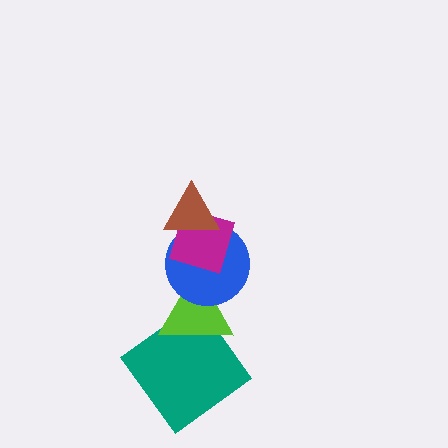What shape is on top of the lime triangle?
The blue circle is on top of the lime triangle.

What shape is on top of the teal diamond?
The lime triangle is on top of the teal diamond.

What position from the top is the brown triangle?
The brown triangle is 1st from the top.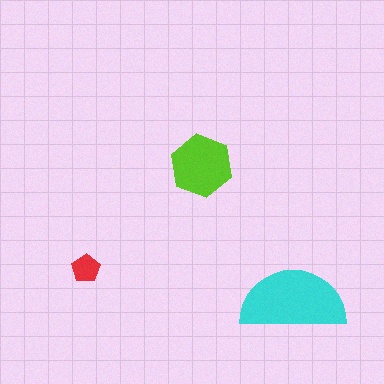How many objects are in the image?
There are 3 objects in the image.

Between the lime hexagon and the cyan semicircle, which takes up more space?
The cyan semicircle.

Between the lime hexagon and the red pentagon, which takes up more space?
The lime hexagon.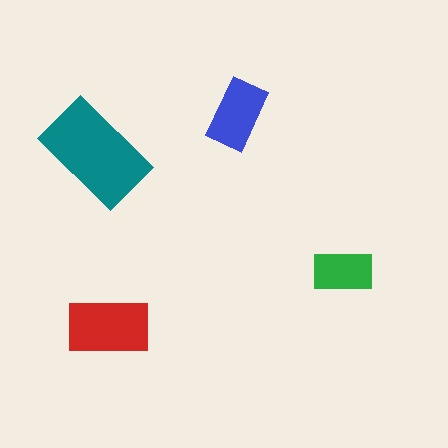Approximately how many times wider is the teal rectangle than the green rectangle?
About 2 times wider.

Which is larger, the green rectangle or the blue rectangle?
The blue one.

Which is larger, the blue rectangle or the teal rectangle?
The teal one.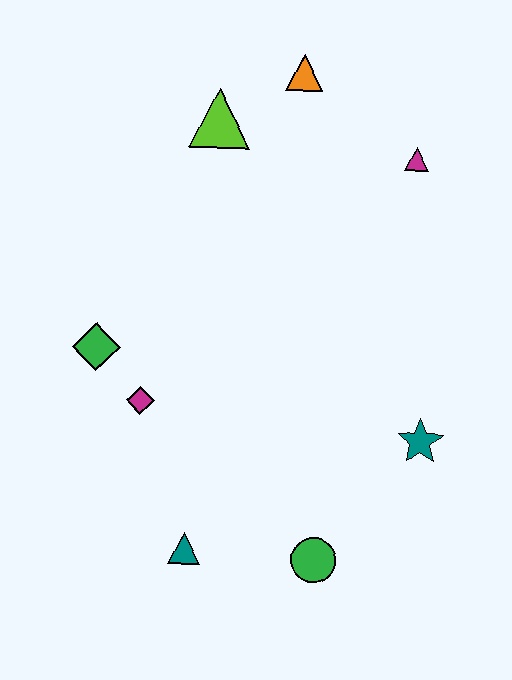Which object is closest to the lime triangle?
The orange triangle is closest to the lime triangle.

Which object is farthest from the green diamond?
The magenta triangle is farthest from the green diamond.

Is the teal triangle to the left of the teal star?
Yes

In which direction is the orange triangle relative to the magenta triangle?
The orange triangle is to the left of the magenta triangle.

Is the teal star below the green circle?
No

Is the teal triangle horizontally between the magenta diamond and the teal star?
Yes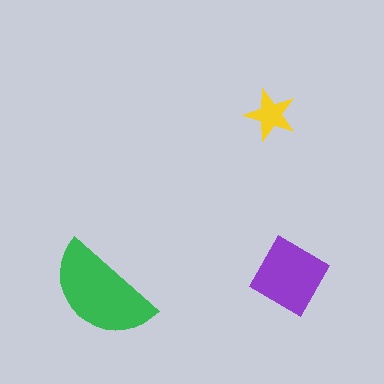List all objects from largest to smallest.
The green semicircle, the purple diamond, the yellow star.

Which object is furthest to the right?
The purple diamond is rightmost.